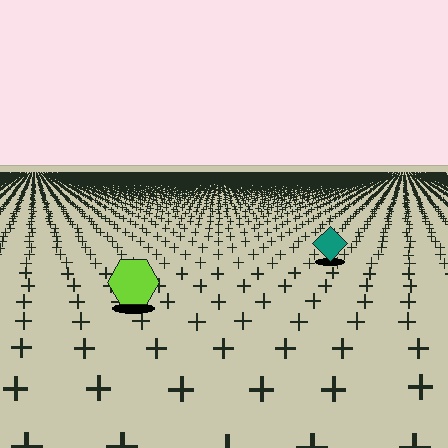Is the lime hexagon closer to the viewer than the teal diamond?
Yes. The lime hexagon is closer — you can tell from the texture gradient: the ground texture is coarser near it.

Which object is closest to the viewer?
The lime hexagon is closest. The texture marks near it are larger and more spread out.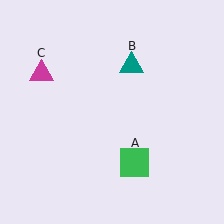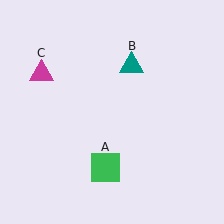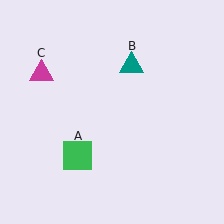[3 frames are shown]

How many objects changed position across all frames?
1 object changed position: green square (object A).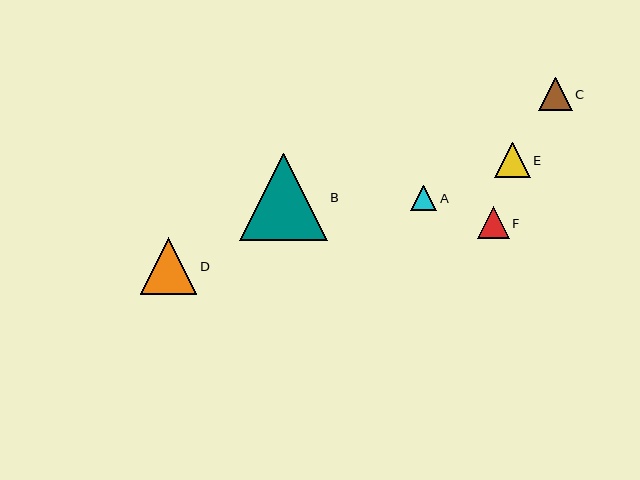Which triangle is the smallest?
Triangle A is the smallest with a size of approximately 26 pixels.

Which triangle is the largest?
Triangle B is the largest with a size of approximately 88 pixels.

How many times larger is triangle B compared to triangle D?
Triangle B is approximately 1.5 times the size of triangle D.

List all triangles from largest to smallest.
From largest to smallest: B, D, E, C, F, A.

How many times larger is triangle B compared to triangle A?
Triangle B is approximately 3.4 times the size of triangle A.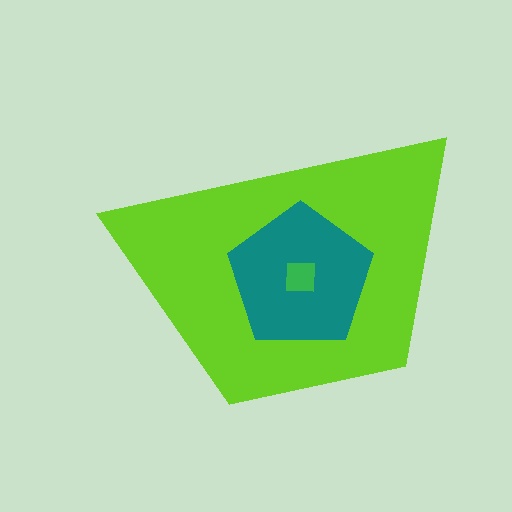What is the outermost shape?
The lime trapezoid.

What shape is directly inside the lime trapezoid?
The teal pentagon.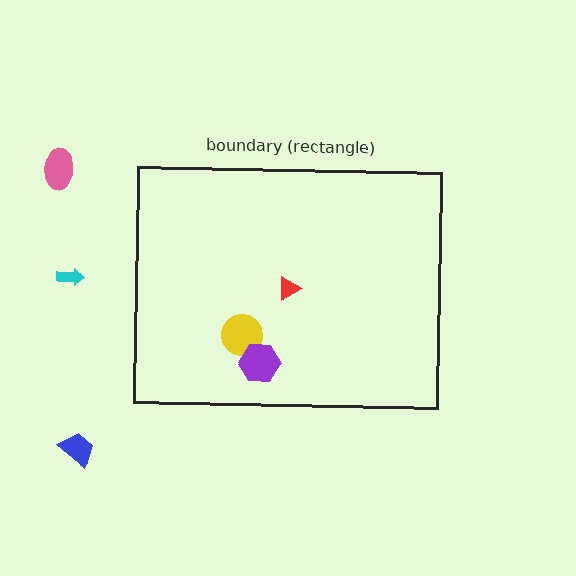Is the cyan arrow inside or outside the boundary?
Outside.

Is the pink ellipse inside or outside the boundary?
Outside.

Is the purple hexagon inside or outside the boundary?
Inside.